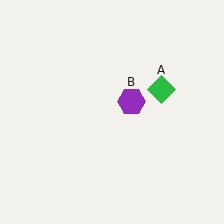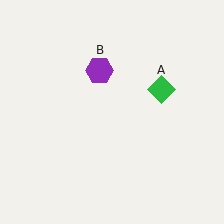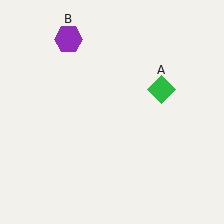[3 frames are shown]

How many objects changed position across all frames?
1 object changed position: purple hexagon (object B).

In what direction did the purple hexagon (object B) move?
The purple hexagon (object B) moved up and to the left.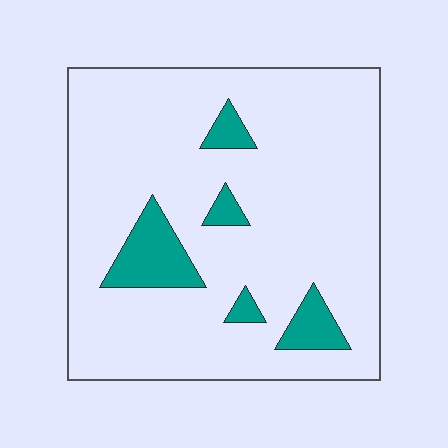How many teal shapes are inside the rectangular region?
5.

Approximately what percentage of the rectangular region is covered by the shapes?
Approximately 10%.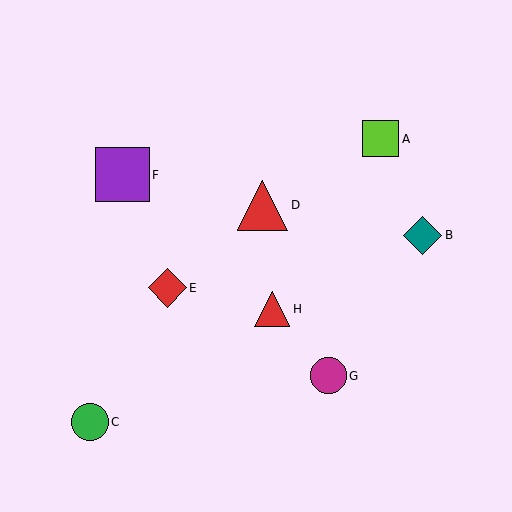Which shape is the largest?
The purple square (labeled F) is the largest.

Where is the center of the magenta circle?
The center of the magenta circle is at (328, 376).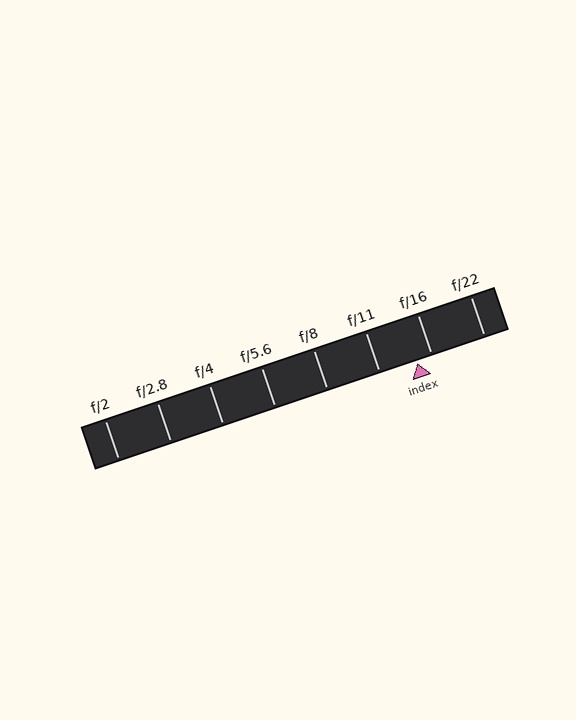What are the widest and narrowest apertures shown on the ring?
The widest aperture shown is f/2 and the narrowest is f/22.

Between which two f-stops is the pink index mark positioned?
The index mark is between f/11 and f/16.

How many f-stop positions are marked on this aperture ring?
There are 8 f-stop positions marked.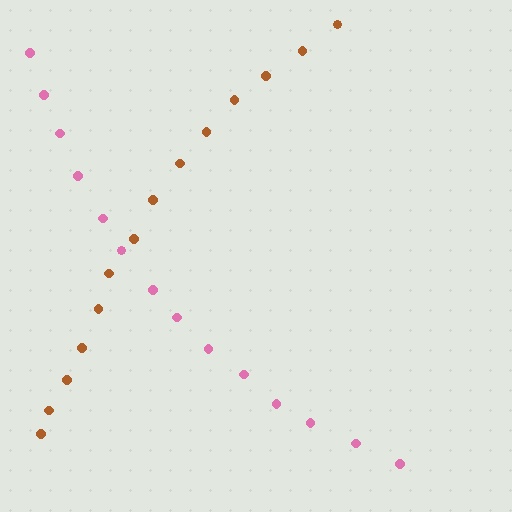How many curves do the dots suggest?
There are 2 distinct paths.